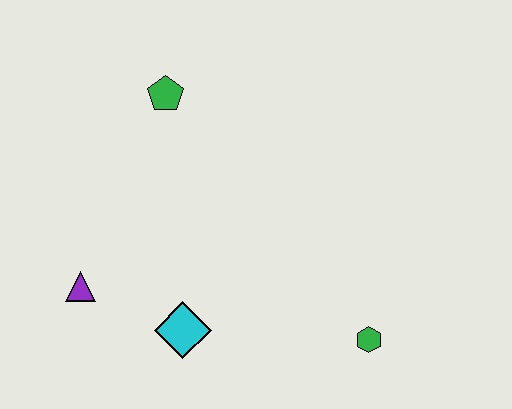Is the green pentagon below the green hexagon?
No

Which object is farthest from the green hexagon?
The green pentagon is farthest from the green hexagon.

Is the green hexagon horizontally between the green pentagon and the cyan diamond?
No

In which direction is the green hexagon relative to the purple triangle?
The green hexagon is to the right of the purple triangle.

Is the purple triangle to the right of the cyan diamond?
No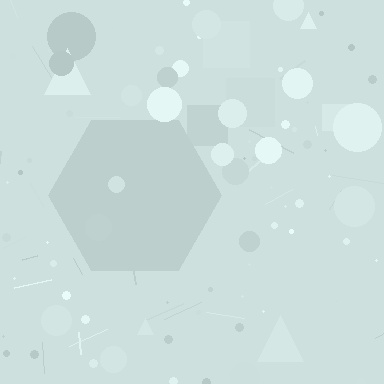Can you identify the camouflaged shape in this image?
The camouflaged shape is a hexagon.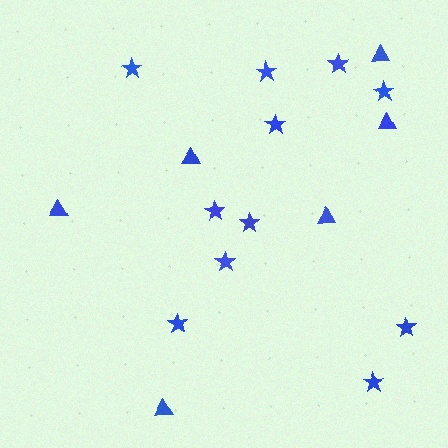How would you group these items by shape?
There are 2 groups: one group of stars (11) and one group of triangles (6).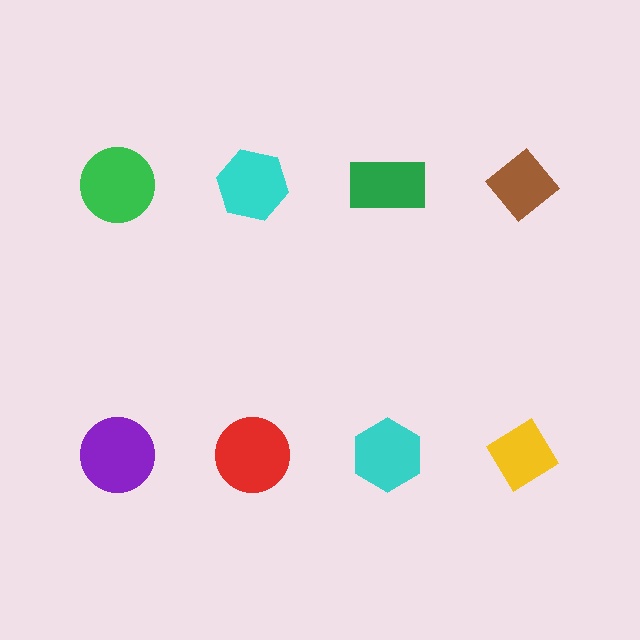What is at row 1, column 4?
A brown diamond.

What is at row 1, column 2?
A cyan hexagon.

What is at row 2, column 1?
A purple circle.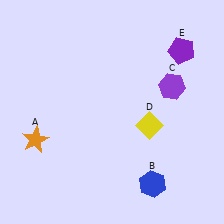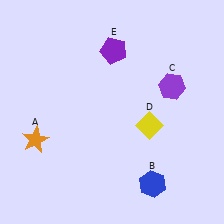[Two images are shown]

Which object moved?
The purple pentagon (E) moved left.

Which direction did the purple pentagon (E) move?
The purple pentagon (E) moved left.